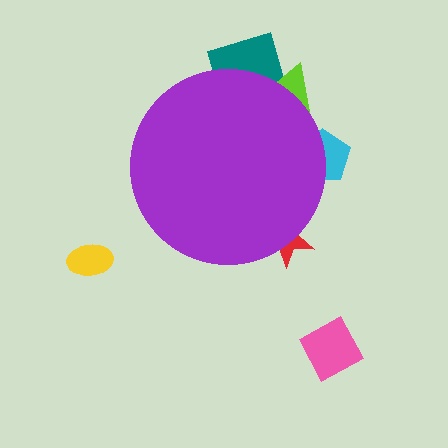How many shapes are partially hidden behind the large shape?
4 shapes are partially hidden.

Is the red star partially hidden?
Yes, the red star is partially hidden behind the purple circle.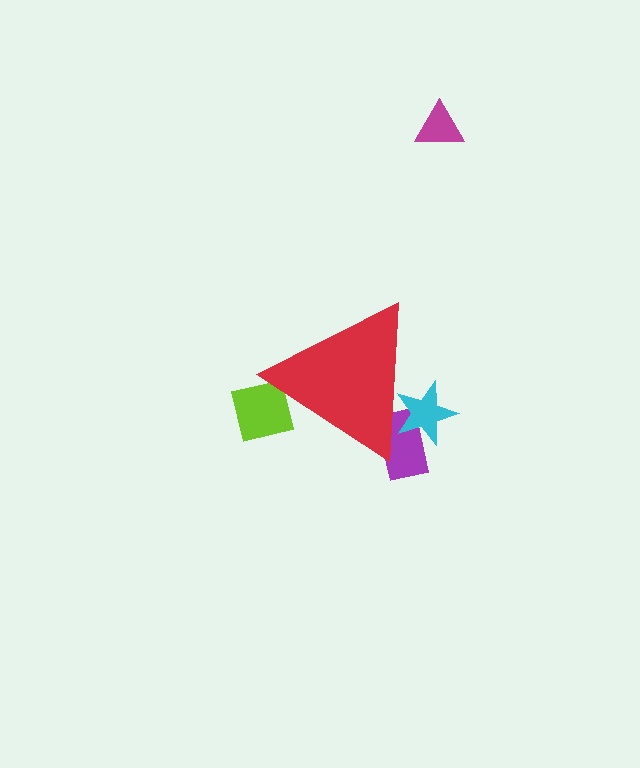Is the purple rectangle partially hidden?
Yes, the purple rectangle is partially hidden behind the red triangle.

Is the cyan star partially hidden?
Yes, the cyan star is partially hidden behind the red triangle.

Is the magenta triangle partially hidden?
No, the magenta triangle is fully visible.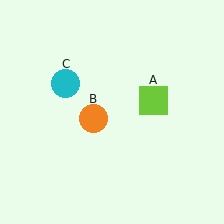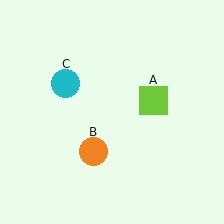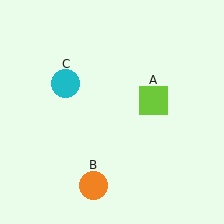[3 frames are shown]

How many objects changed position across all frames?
1 object changed position: orange circle (object B).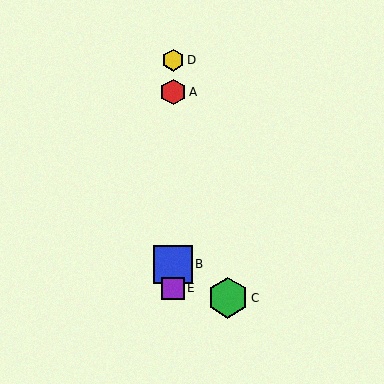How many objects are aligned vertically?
4 objects (A, B, D, E) are aligned vertically.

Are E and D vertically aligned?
Yes, both are at x≈173.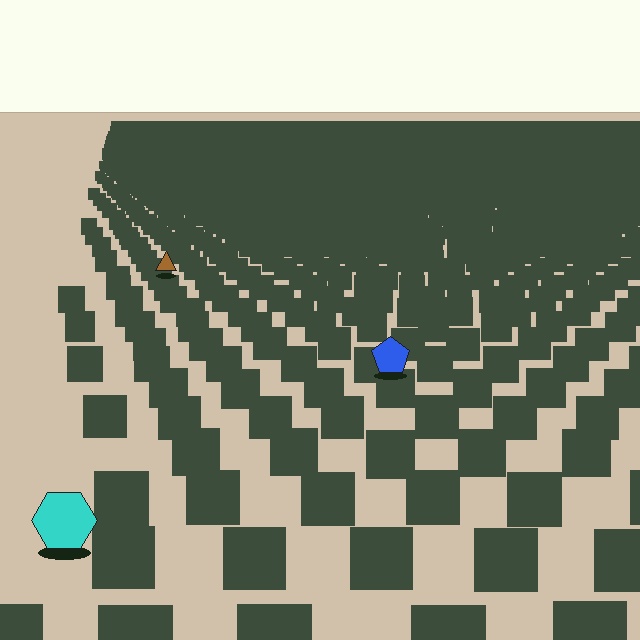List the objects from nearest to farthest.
From nearest to farthest: the cyan hexagon, the blue pentagon, the brown triangle.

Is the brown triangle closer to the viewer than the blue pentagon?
No. The blue pentagon is closer — you can tell from the texture gradient: the ground texture is coarser near it.